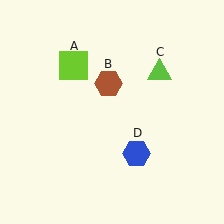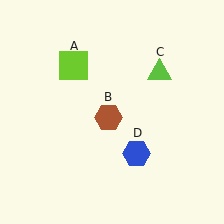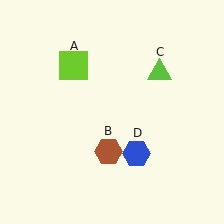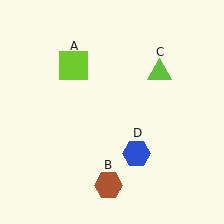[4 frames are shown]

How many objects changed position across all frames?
1 object changed position: brown hexagon (object B).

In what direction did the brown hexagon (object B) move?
The brown hexagon (object B) moved down.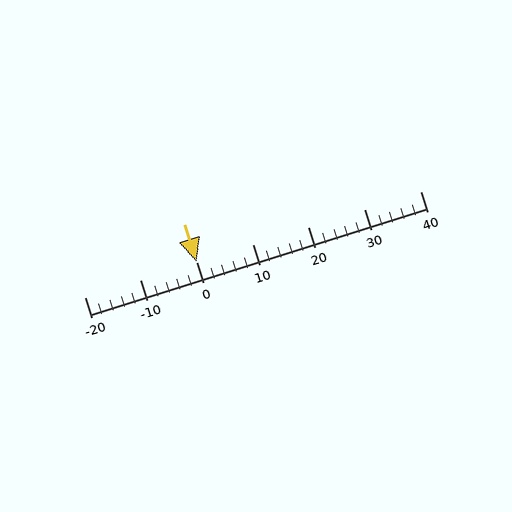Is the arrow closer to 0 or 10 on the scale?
The arrow is closer to 0.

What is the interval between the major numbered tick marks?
The major tick marks are spaced 10 units apart.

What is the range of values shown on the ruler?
The ruler shows values from -20 to 40.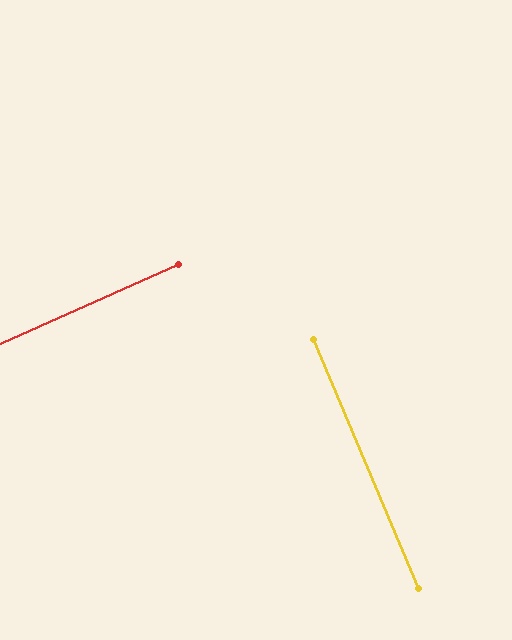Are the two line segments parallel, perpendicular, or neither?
Perpendicular — they meet at approximately 89°.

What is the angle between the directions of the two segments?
Approximately 89 degrees.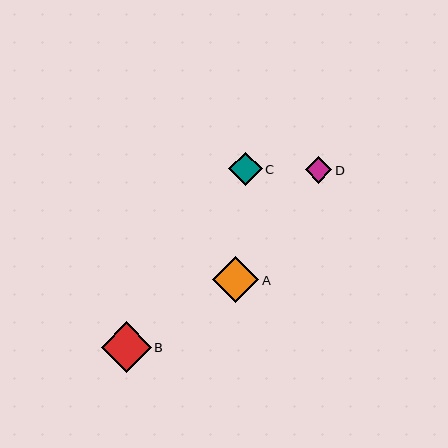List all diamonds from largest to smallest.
From largest to smallest: B, A, C, D.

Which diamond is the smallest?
Diamond D is the smallest with a size of approximately 27 pixels.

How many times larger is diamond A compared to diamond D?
Diamond A is approximately 1.7 times the size of diamond D.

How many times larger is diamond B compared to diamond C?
Diamond B is approximately 1.5 times the size of diamond C.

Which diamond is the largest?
Diamond B is the largest with a size of approximately 50 pixels.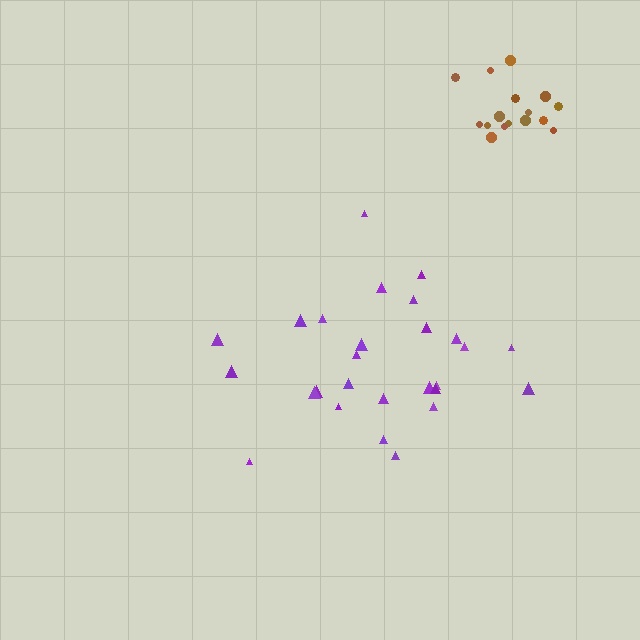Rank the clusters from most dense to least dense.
brown, purple.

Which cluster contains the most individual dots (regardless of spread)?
Purple (27).